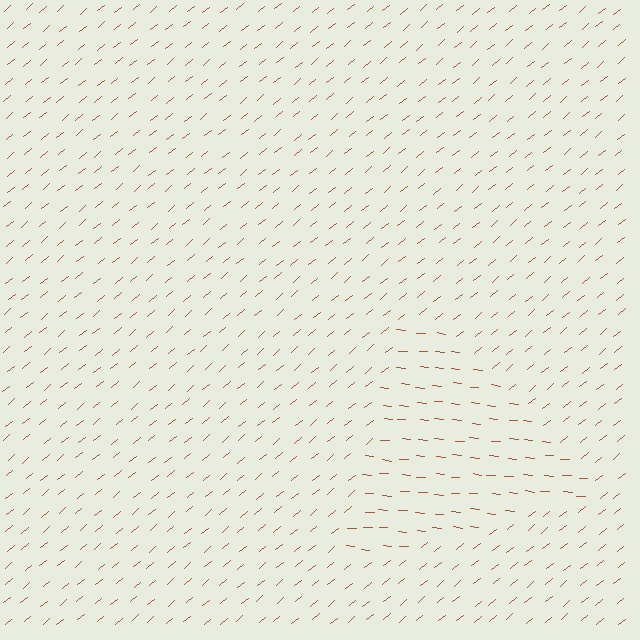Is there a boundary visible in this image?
Yes, there is a texture boundary formed by a change in line orientation.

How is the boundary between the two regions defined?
The boundary is defined purely by a change in line orientation (approximately 45 degrees difference). All lines are the same color and thickness.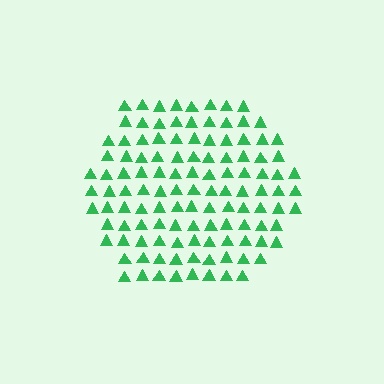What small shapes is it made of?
It is made of small triangles.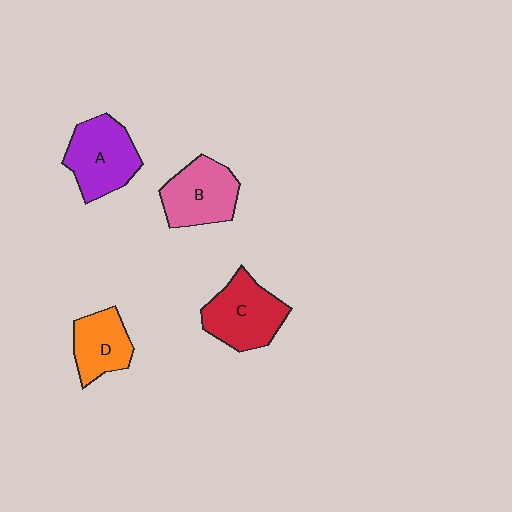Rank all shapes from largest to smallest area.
From largest to smallest: C (red), A (purple), B (pink), D (orange).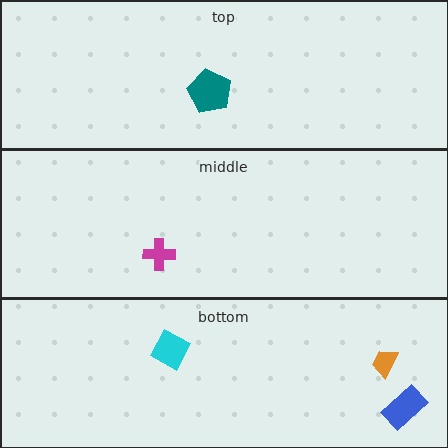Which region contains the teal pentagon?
The top region.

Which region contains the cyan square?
The bottom region.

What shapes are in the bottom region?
The blue rectangle, the orange trapezoid, the cyan square.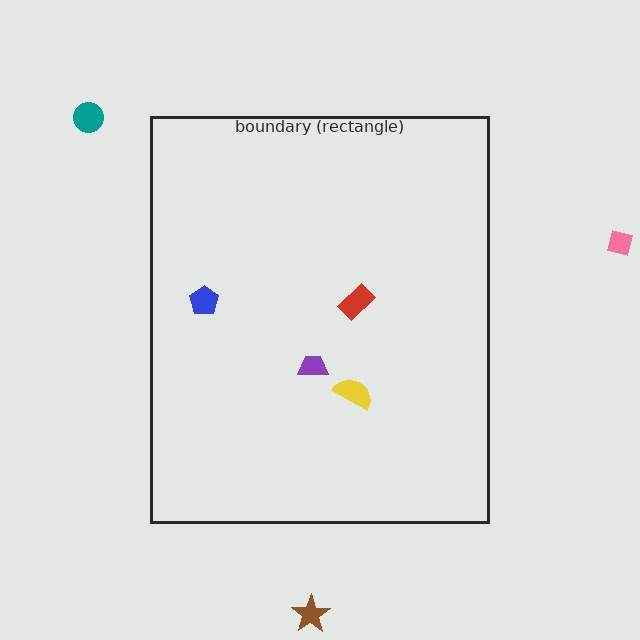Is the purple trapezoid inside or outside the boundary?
Inside.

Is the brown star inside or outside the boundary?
Outside.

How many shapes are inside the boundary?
4 inside, 3 outside.